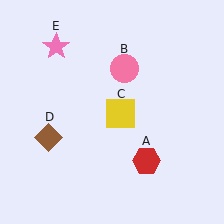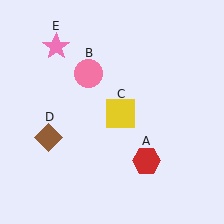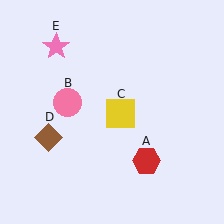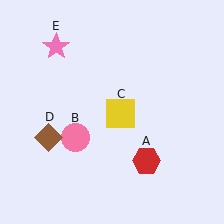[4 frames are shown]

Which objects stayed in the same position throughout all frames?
Red hexagon (object A) and yellow square (object C) and brown diamond (object D) and pink star (object E) remained stationary.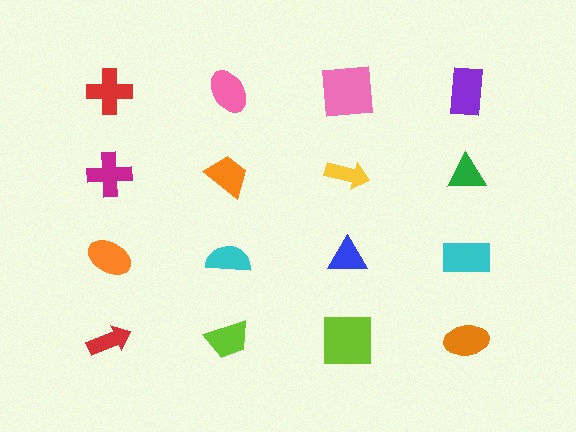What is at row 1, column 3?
A pink square.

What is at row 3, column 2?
A cyan semicircle.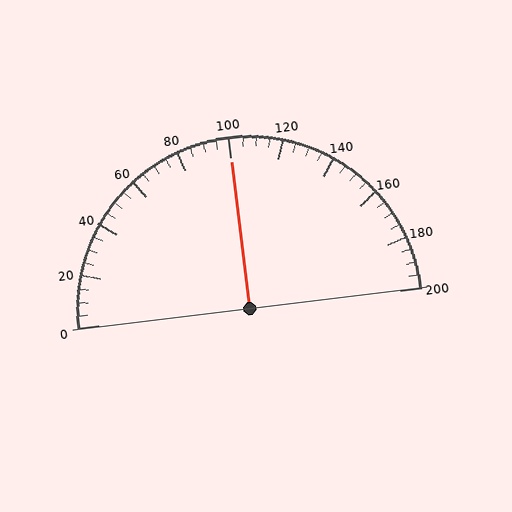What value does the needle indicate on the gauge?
The needle indicates approximately 100.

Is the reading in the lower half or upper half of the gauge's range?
The reading is in the upper half of the range (0 to 200).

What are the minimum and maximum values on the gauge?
The gauge ranges from 0 to 200.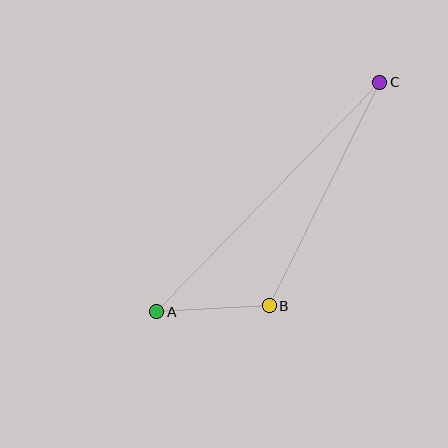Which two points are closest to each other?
Points A and B are closest to each other.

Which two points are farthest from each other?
Points A and C are farthest from each other.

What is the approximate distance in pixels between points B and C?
The distance between B and C is approximately 249 pixels.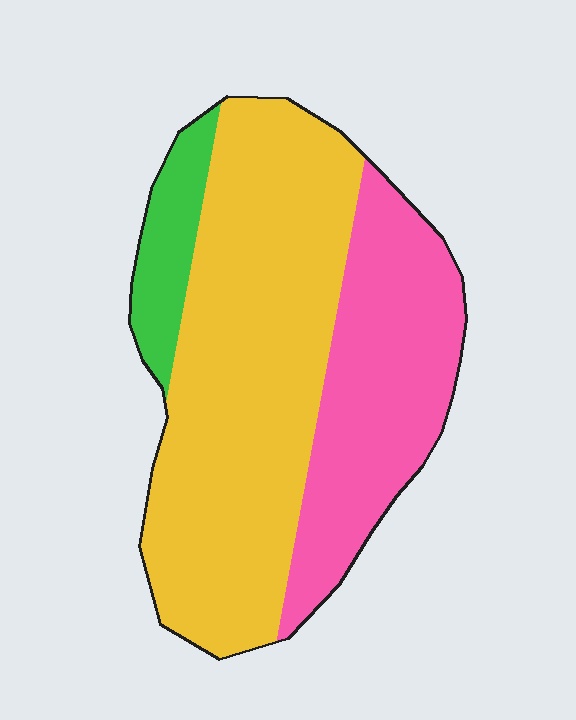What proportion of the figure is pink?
Pink covers about 30% of the figure.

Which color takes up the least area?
Green, at roughly 10%.